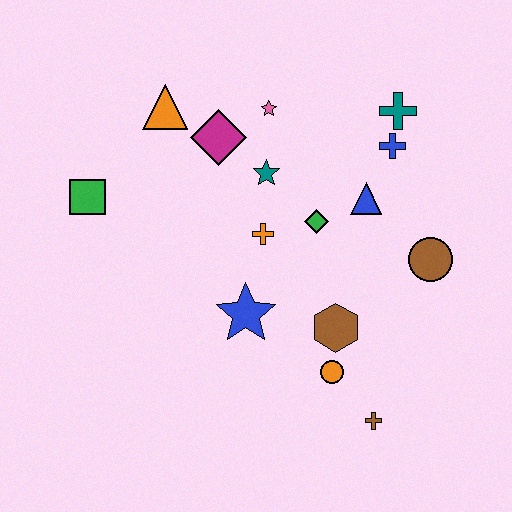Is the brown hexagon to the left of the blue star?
No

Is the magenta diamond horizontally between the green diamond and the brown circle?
No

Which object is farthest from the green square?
The brown cross is farthest from the green square.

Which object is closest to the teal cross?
The blue cross is closest to the teal cross.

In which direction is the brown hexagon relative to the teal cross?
The brown hexagon is below the teal cross.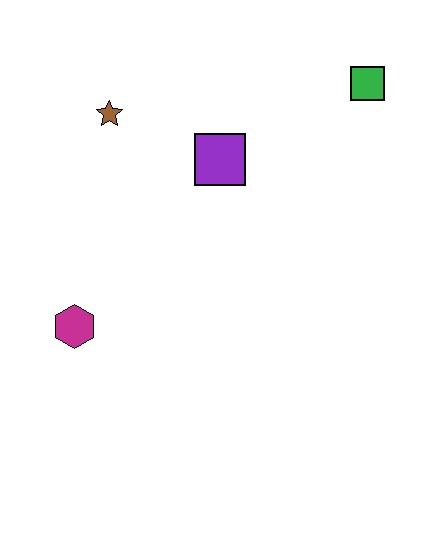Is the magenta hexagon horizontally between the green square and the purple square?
No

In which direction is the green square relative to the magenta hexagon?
The green square is to the right of the magenta hexagon.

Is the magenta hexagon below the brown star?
Yes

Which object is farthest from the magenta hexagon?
The green square is farthest from the magenta hexagon.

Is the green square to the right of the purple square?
Yes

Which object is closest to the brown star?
The purple square is closest to the brown star.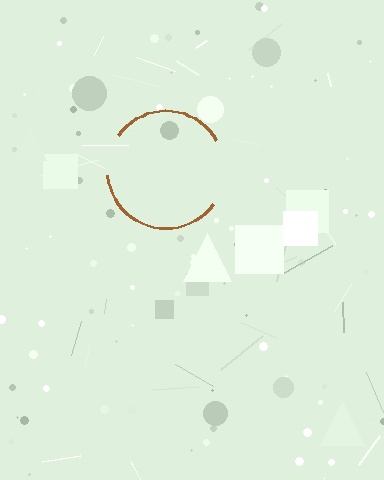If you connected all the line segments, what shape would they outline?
They would outline a circle.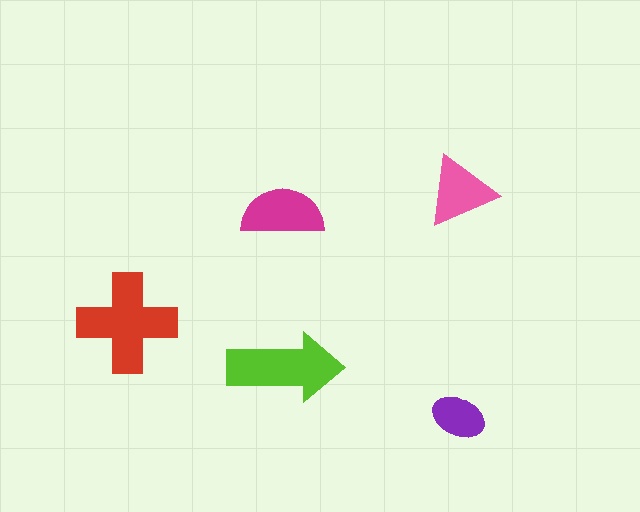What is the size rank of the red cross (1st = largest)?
1st.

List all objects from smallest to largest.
The purple ellipse, the pink triangle, the magenta semicircle, the lime arrow, the red cross.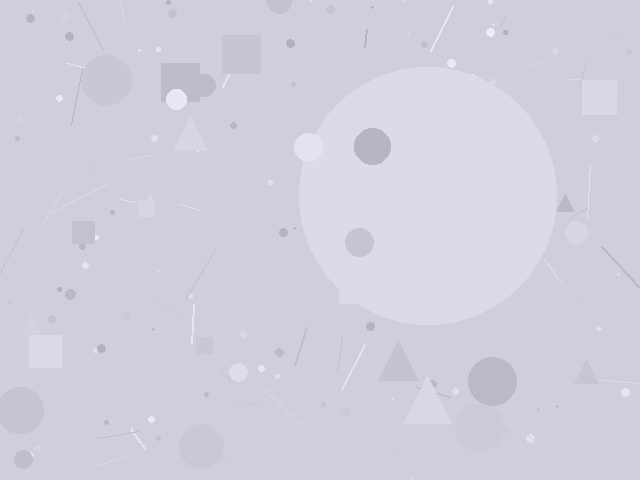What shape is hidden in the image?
A circle is hidden in the image.